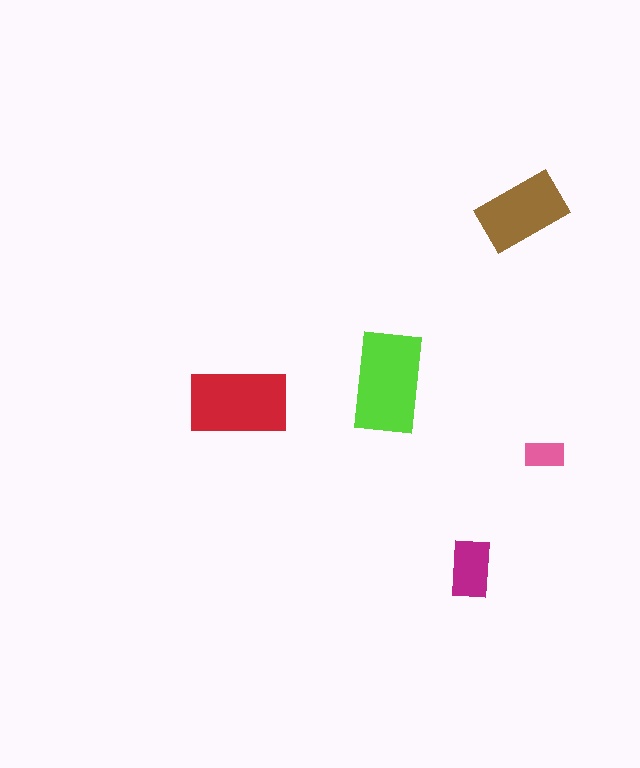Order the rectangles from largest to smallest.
the lime one, the red one, the brown one, the magenta one, the pink one.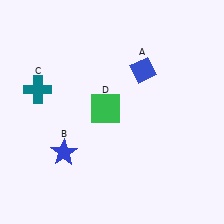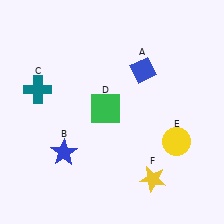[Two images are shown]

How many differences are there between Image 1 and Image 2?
There are 2 differences between the two images.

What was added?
A yellow circle (E), a yellow star (F) were added in Image 2.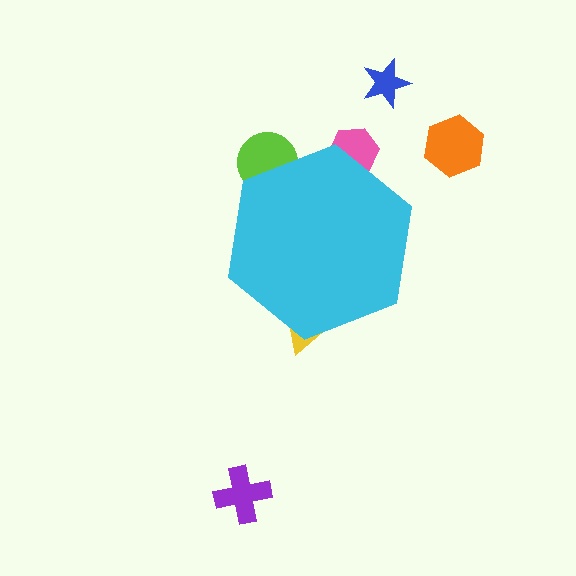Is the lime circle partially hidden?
Yes, the lime circle is partially hidden behind the cyan hexagon.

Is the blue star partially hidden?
No, the blue star is fully visible.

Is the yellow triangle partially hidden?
Yes, the yellow triangle is partially hidden behind the cyan hexagon.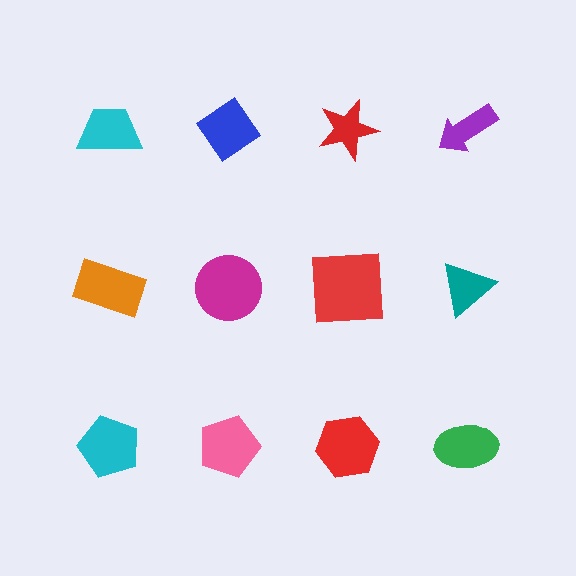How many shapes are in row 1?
4 shapes.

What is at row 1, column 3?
A red star.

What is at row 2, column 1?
An orange rectangle.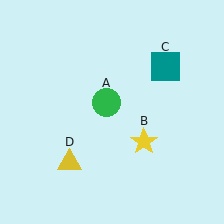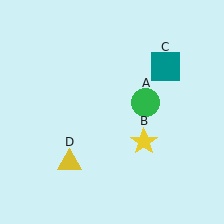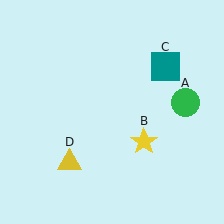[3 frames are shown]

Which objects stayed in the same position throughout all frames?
Yellow star (object B) and teal square (object C) and yellow triangle (object D) remained stationary.